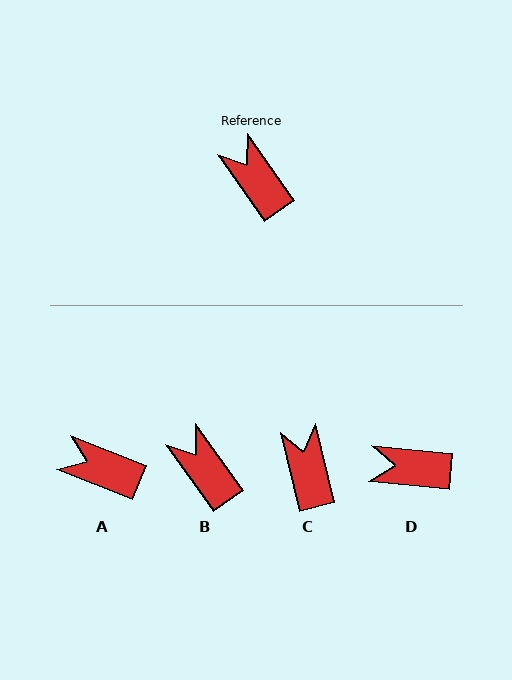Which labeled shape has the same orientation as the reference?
B.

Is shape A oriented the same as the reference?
No, it is off by about 33 degrees.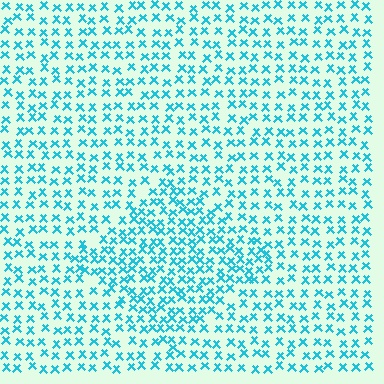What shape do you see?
I see a diamond.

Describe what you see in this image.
The image contains small cyan elements arranged at two different densities. A diamond-shaped region is visible where the elements are more densely packed than the surrounding area.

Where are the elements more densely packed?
The elements are more densely packed inside the diamond boundary.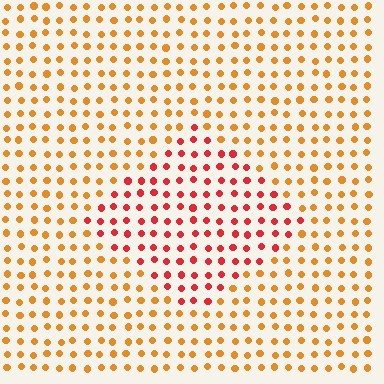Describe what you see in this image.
The image is filled with small orange elements in a uniform arrangement. A diamond-shaped region is visible where the elements are tinted to a slightly different hue, forming a subtle color boundary.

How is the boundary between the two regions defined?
The boundary is defined purely by a slight shift in hue (about 37 degrees). Spacing, size, and orientation are identical on both sides.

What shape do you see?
I see a diamond.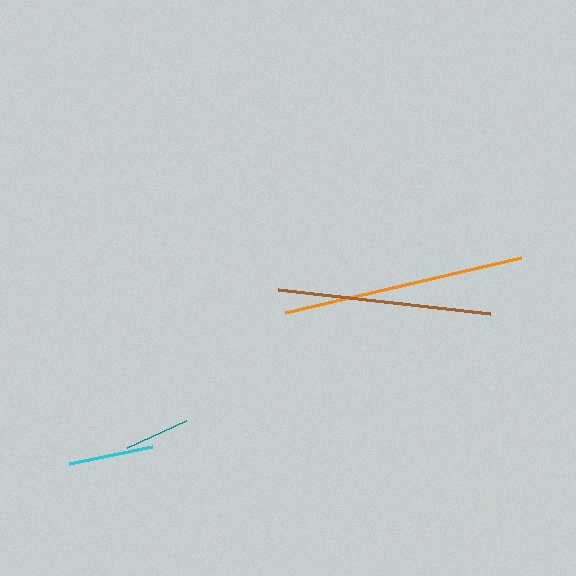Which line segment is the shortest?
The teal line is the shortest at approximately 65 pixels.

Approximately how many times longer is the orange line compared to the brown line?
The orange line is approximately 1.1 times the length of the brown line.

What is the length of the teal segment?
The teal segment is approximately 65 pixels long.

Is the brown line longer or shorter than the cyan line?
The brown line is longer than the cyan line.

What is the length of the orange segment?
The orange segment is approximately 242 pixels long.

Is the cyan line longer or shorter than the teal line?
The cyan line is longer than the teal line.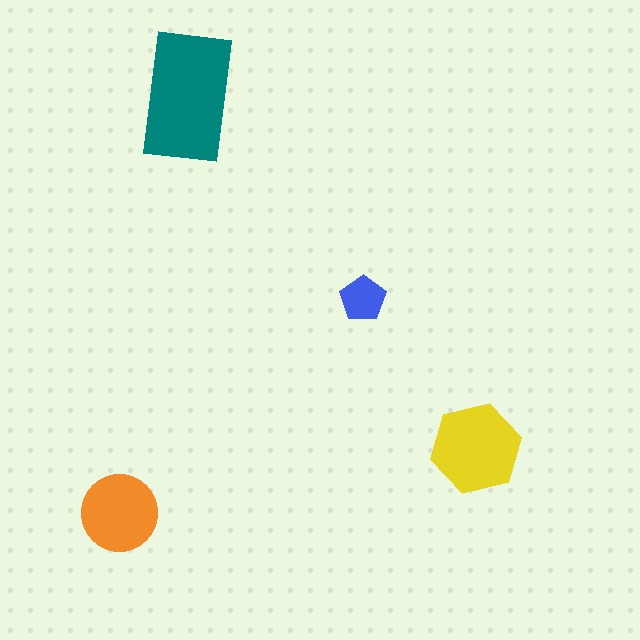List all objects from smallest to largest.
The blue pentagon, the orange circle, the yellow hexagon, the teal rectangle.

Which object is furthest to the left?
The orange circle is leftmost.